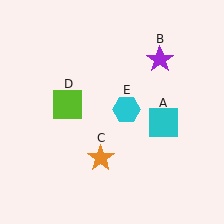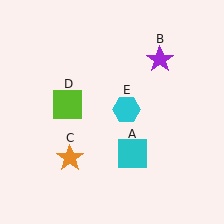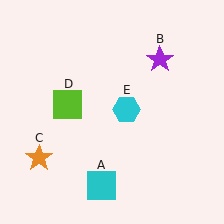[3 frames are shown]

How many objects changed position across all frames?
2 objects changed position: cyan square (object A), orange star (object C).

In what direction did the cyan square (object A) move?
The cyan square (object A) moved down and to the left.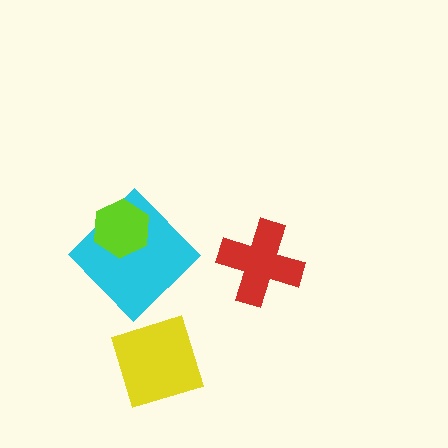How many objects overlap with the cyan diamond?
1 object overlaps with the cyan diamond.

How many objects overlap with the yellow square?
0 objects overlap with the yellow square.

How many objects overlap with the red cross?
0 objects overlap with the red cross.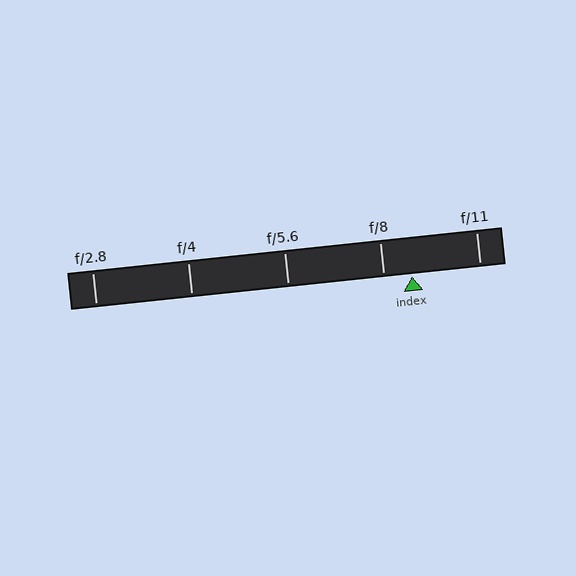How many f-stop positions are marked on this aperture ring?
There are 5 f-stop positions marked.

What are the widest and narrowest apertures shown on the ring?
The widest aperture shown is f/2.8 and the narrowest is f/11.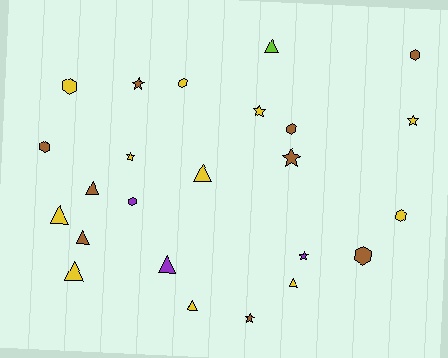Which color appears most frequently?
Yellow, with 11 objects.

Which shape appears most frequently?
Triangle, with 9 objects.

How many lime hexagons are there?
There are no lime hexagons.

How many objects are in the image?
There are 24 objects.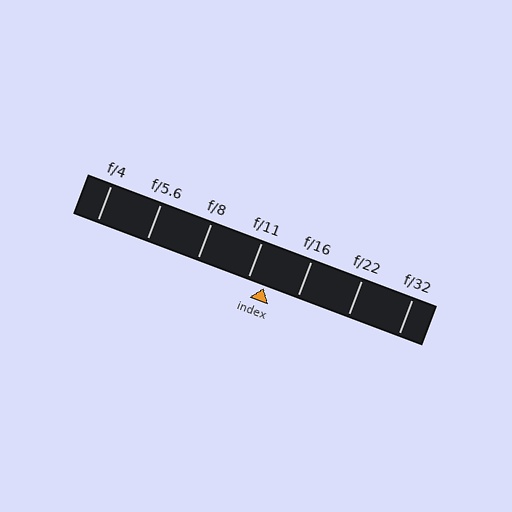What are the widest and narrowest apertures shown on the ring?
The widest aperture shown is f/4 and the narrowest is f/32.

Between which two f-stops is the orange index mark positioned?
The index mark is between f/11 and f/16.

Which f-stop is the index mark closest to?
The index mark is closest to f/11.